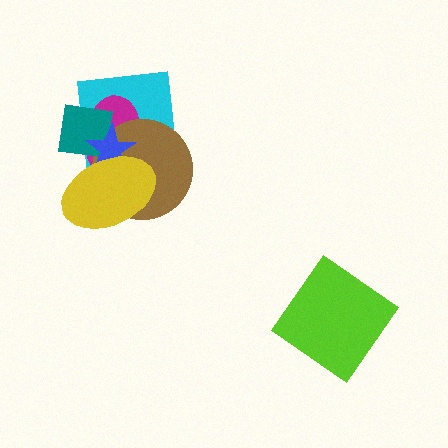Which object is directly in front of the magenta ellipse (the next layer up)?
The brown circle is directly in front of the magenta ellipse.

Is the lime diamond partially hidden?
No, no other shape covers it.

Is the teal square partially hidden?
Yes, it is partially covered by another shape.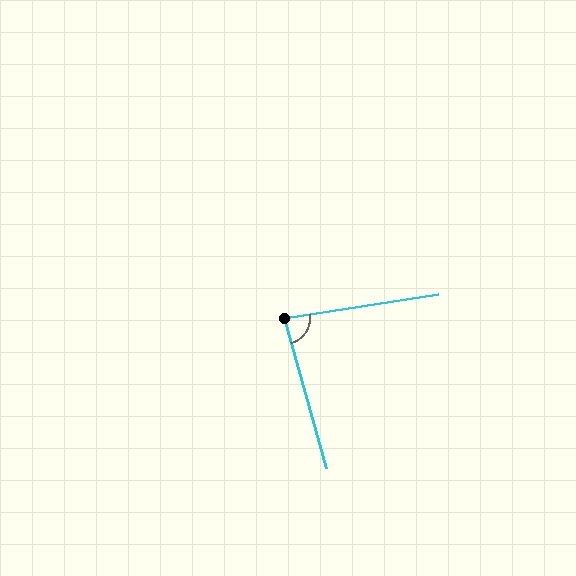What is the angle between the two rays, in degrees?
Approximately 84 degrees.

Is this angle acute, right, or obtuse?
It is acute.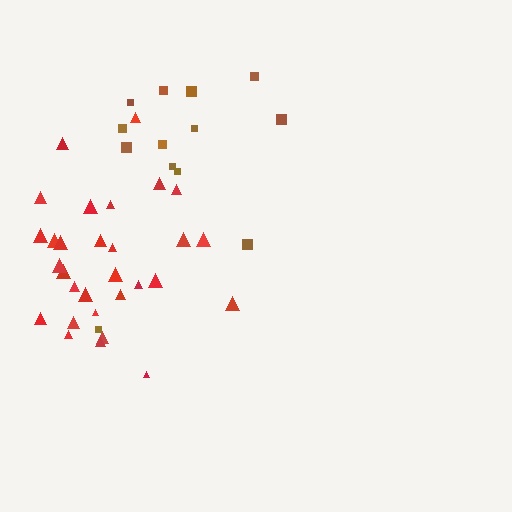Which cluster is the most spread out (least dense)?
Brown.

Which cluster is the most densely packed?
Red.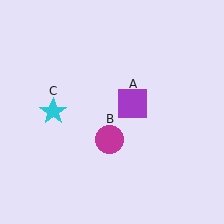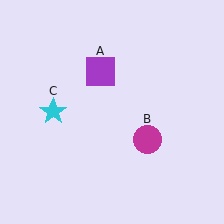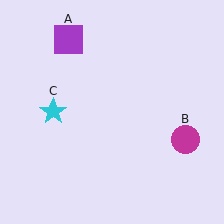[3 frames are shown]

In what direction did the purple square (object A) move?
The purple square (object A) moved up and to the left.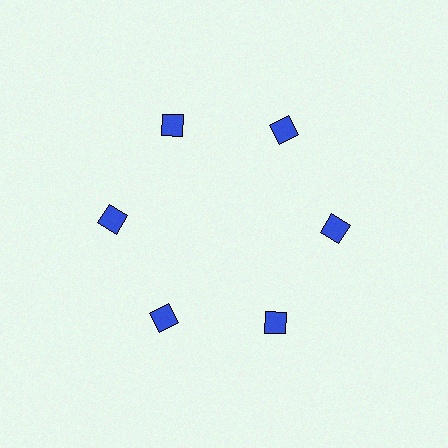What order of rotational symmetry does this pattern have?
This pattern has 6-fold rotational symmetry.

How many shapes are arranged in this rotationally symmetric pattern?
There are 6 shapes, arranged in 6 groups of 1.